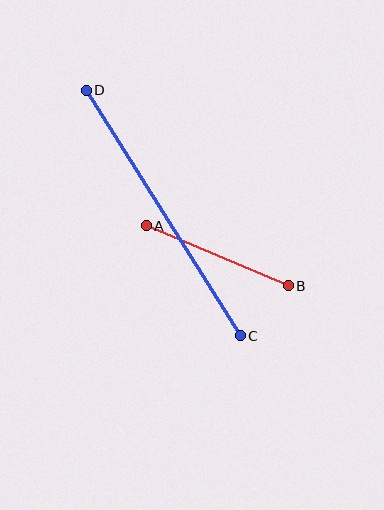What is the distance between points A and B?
The distance is approximately 154 pixels.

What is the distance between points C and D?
The distance is approximately 290 pixels.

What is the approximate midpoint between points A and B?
The midpoint is at approximately (217, 256) pixels.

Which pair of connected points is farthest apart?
Points C and D are farthest apart.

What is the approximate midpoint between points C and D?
The midpoint is at approximately (163, 213) pixels.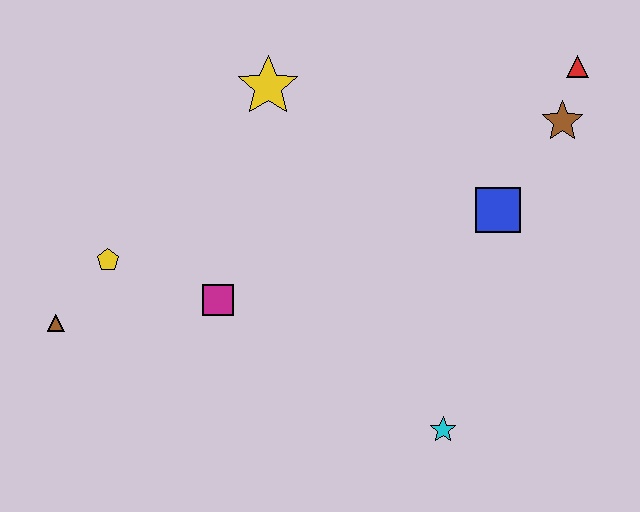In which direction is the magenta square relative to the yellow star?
The magenta square is below the yellow star.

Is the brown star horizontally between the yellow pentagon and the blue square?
No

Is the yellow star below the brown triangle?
No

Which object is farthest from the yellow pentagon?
The red triangle is farthest from the yellow pentagon.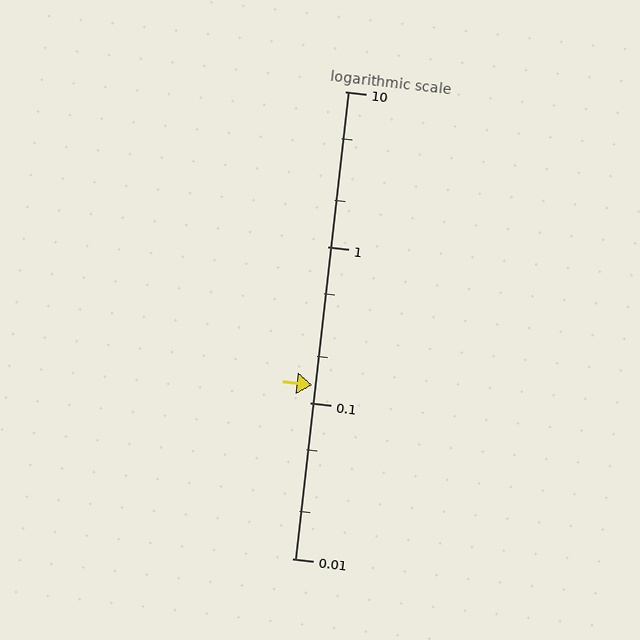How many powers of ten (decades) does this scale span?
The scale spans 3 decades, from 0.01 to 10.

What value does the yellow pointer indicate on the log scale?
The pointer indicates approximately 0.13.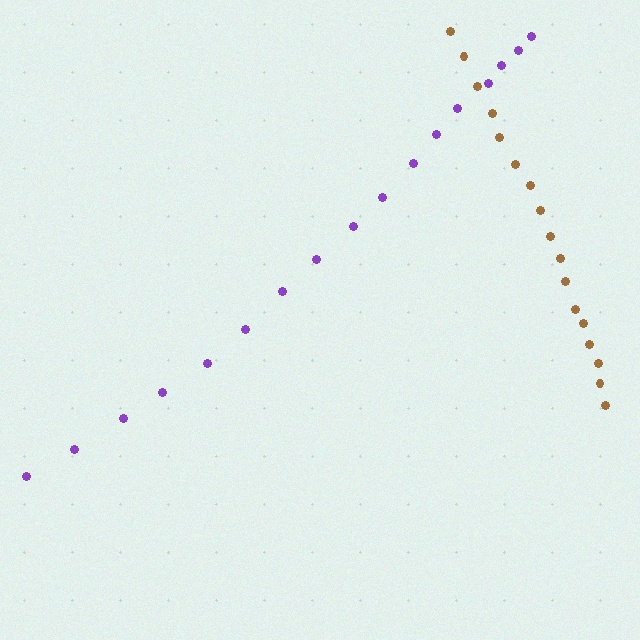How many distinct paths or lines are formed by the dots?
There are 2 distinct paths.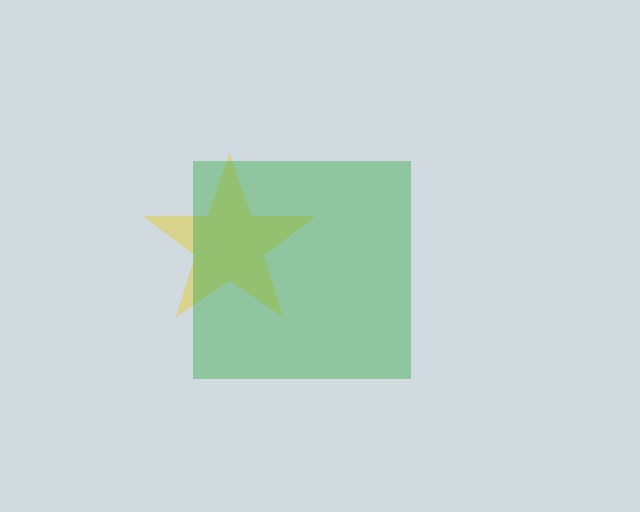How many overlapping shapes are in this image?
There are 2 overlapping shapes in the image.